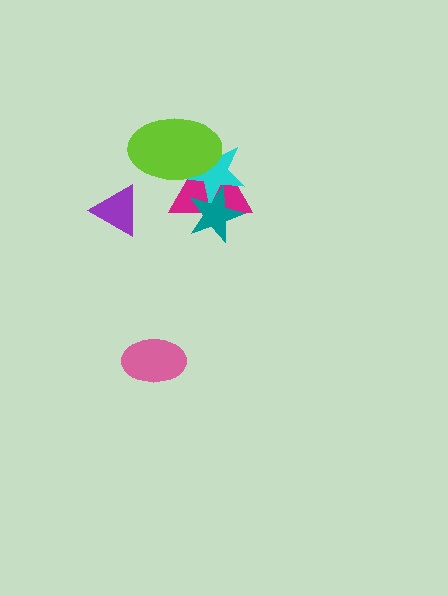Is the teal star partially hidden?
No, no other shape covers it.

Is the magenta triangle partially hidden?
Yes, it is partially covered by another shape.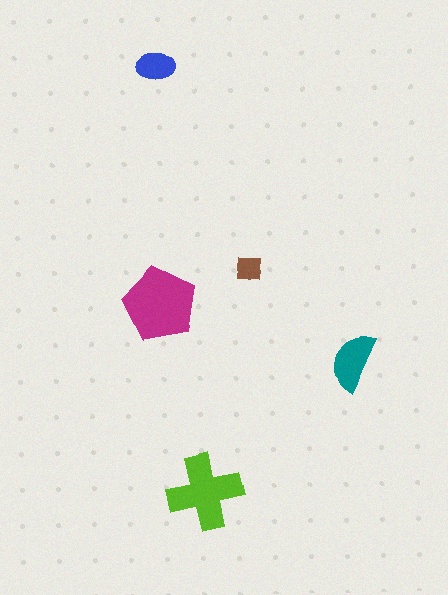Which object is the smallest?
The brown square.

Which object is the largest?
The magenta pentagon.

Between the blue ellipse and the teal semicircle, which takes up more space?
The teal semicircle.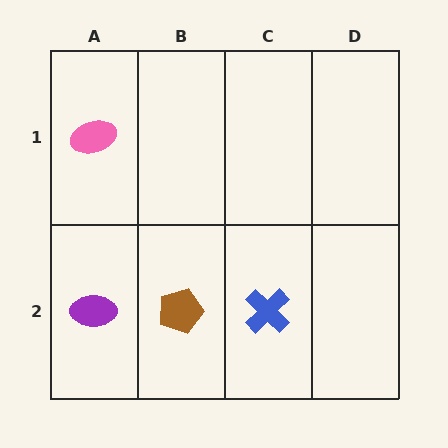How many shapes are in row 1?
1 shape.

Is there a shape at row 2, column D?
No, that cell is empty.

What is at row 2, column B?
A brown pentagon.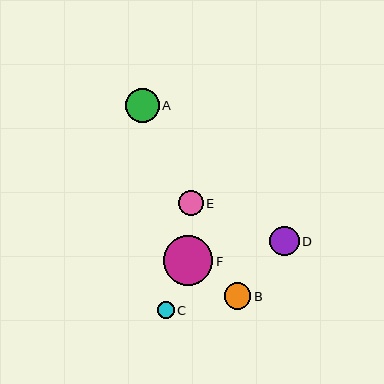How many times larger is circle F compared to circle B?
Circle F is approximately 1.9 times the size of circle B.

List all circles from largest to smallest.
From largest to smallest: F, A, D, B, E, C.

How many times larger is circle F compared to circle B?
Circle F is approximately 1.9 times the size of circle B.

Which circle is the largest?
Circle F is the largest with a size of approximately 49 pixels.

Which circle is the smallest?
Circle C is the smallest with a size of approximately 17 pixels.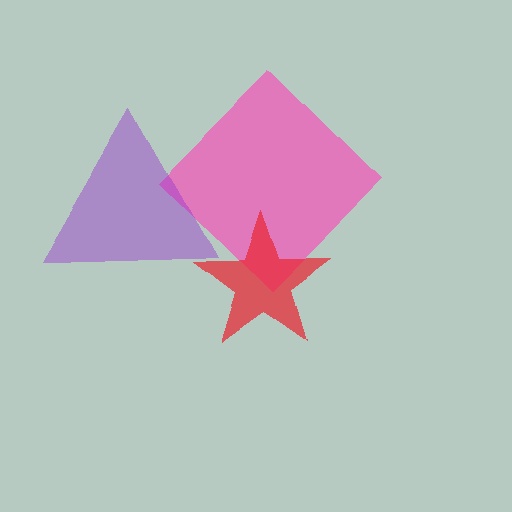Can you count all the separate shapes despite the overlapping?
Yes, there are 3 separate shapes.